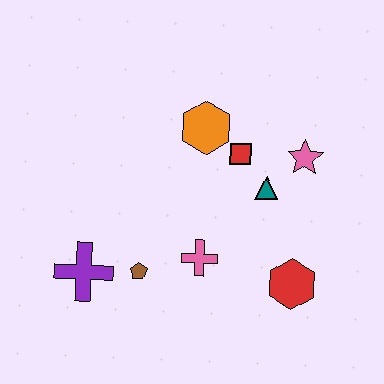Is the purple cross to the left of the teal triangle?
Yes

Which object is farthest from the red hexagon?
The purple cross is farthest from the red hexagon.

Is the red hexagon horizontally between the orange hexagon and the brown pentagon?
No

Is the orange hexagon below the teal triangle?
No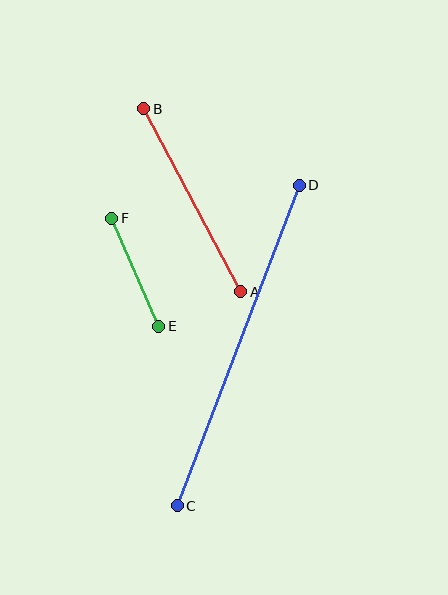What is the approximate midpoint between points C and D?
The midpoint is at approximately (238, 345) pixels.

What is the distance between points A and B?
The distance is approximately 207 pixels.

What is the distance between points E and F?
The distance is approximately 117 pixels.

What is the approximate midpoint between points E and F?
The midpoint is at approximately (135, 272) pixels.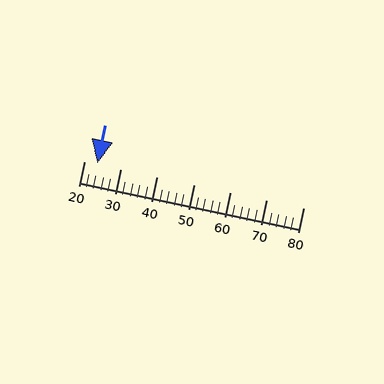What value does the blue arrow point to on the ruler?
The blue arrow points to approximately 24.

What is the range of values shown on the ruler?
The ruler shows values from 20 to 80.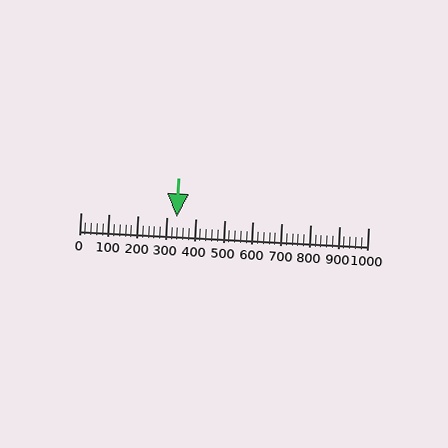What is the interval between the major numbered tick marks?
The major tick marks are spaced 100 units apart.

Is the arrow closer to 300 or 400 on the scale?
The arrow is closer to 300.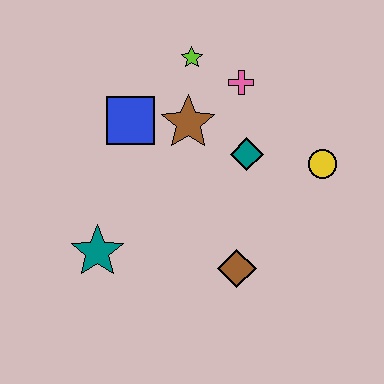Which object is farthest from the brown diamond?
The lime star is farthest from the brown diamond.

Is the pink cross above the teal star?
Yes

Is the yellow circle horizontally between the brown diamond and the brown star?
No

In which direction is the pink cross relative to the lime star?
The pink cross is to the right of the lime star.